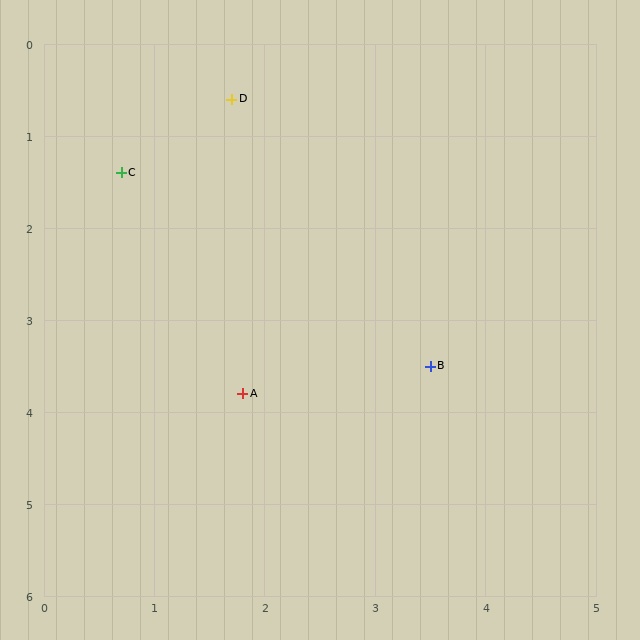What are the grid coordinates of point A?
Point A is at approximately (1.8, 3.8).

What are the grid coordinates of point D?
Point D is at approximately (1.7, 0.6).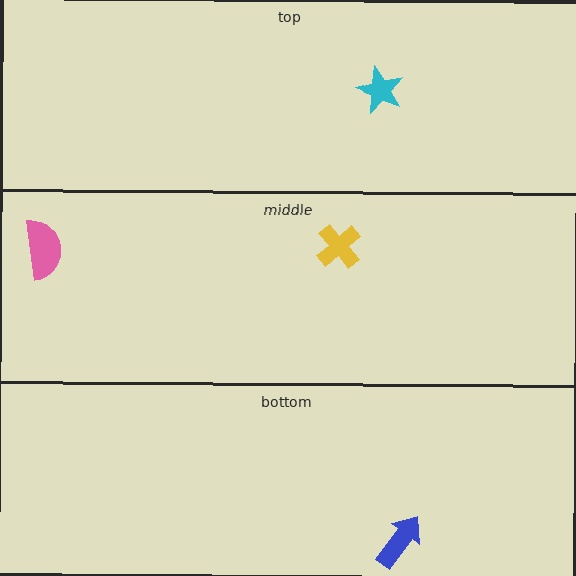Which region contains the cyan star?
The top region.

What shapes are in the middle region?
The yellow cross, the pink semicircle.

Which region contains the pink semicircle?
The middle region.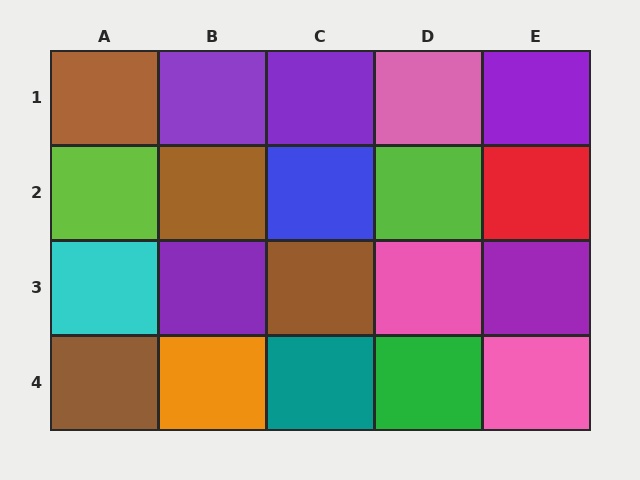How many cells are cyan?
1 cell is cyan.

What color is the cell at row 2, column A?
Lime.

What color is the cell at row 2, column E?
Red.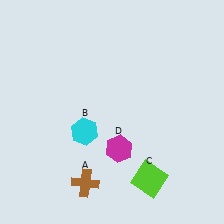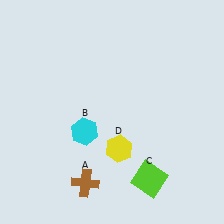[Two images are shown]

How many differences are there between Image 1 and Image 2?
There is 1 difference between the two images.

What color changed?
The hexagon (D) changed from magenta in Image 1 to yellow in Image 2.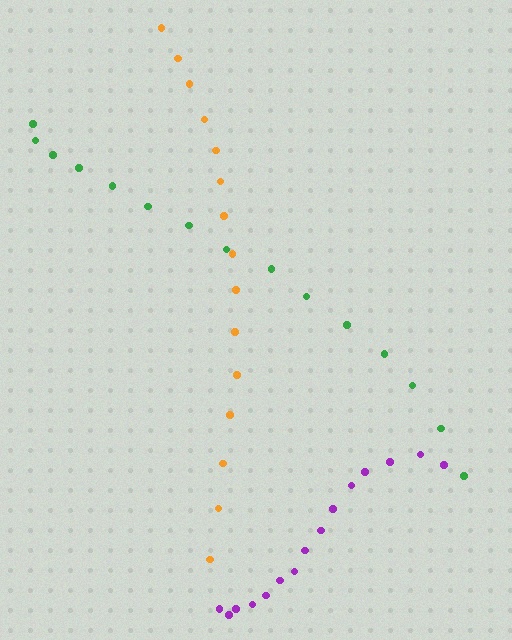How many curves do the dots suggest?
There are 3 distinct paths.